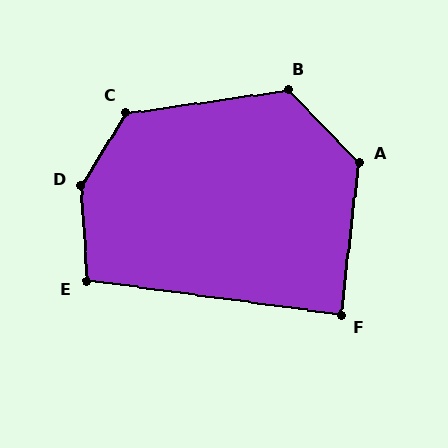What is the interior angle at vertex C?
Approximately 130 degrees (obtuse).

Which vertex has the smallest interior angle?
F, at approximately 89 degrees.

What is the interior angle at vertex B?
Approximately 126 degrees (obtuse).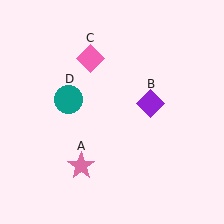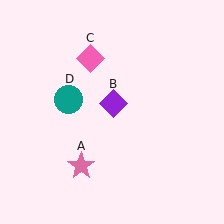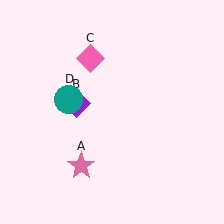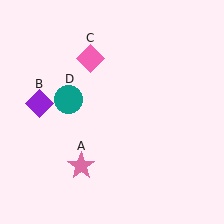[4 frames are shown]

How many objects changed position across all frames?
1 object changed position: purple diamond (object B).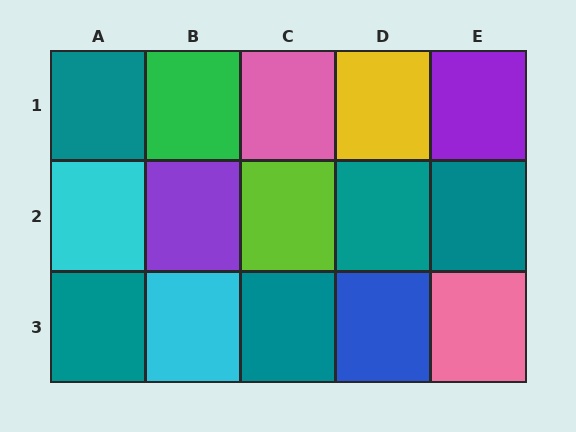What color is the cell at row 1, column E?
Purple.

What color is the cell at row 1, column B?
Green.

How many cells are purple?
2 cells are purple.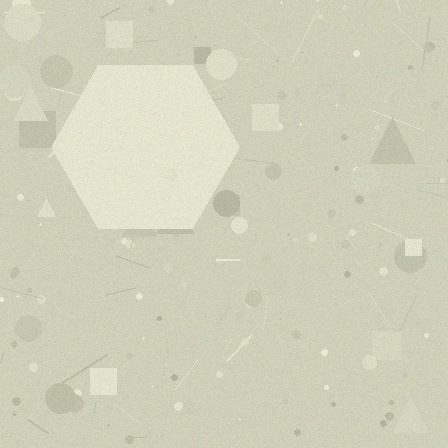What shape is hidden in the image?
A hexagon is hidden in the image.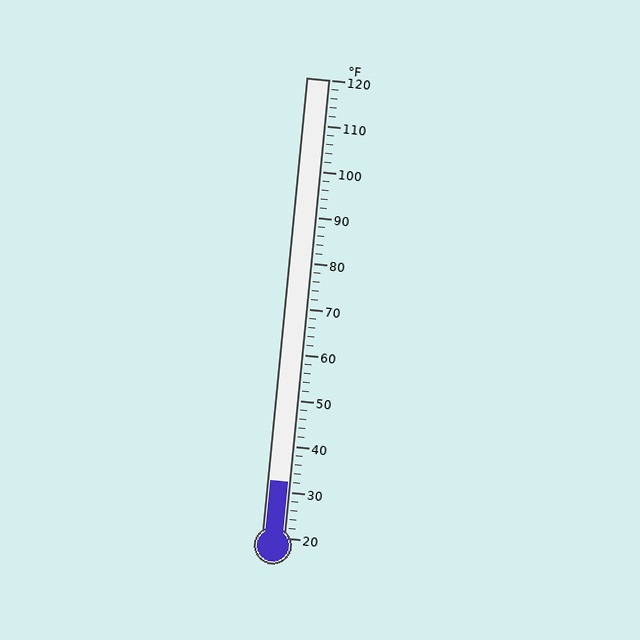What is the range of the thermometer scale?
The thermometer scale ranges from 20°F to 120°F.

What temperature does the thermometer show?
The thermometer shows approximately 32°F.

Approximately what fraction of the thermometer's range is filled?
The thermometer is filled to approximately 10% of its range.